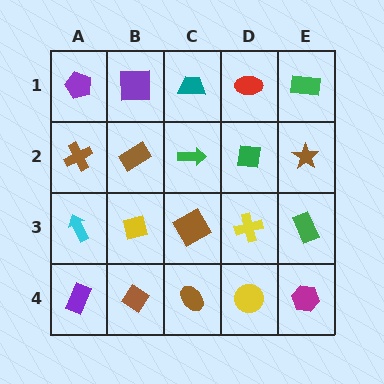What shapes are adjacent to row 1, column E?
A brown star (row 2, column E), a red ellipse (row 1, column D).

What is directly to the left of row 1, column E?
A red ellipse.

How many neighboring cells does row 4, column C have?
3.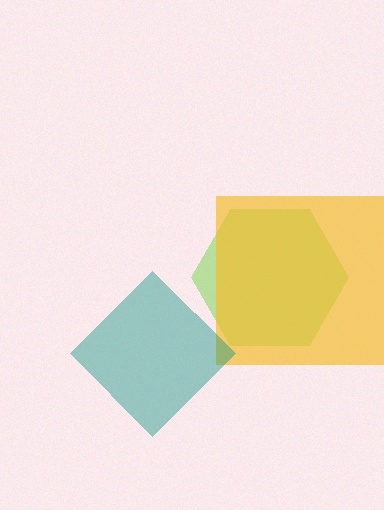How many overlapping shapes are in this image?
There are 3 overlapping shapes in the image.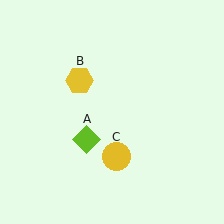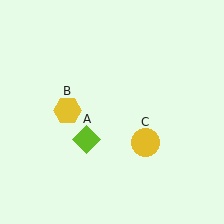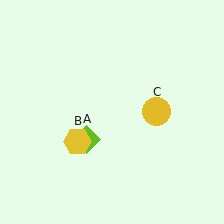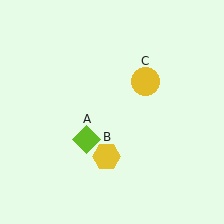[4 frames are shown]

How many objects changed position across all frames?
2 objects changed position: yellow hexagon (object B), yellow circle (object C).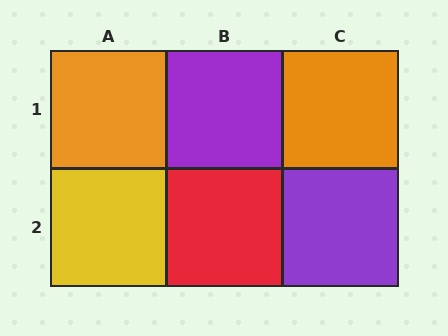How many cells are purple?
2 cells are purple.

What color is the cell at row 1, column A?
Orange.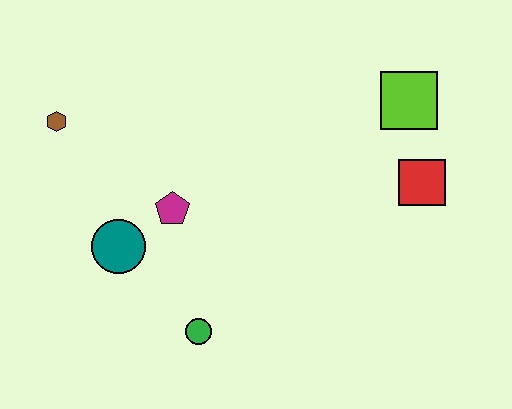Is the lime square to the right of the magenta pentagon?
Yes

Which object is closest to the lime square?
The red square is closest to the lime square.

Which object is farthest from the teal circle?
The lime square is farthest from the teal circle.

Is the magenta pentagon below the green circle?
No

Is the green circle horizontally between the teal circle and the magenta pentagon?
No